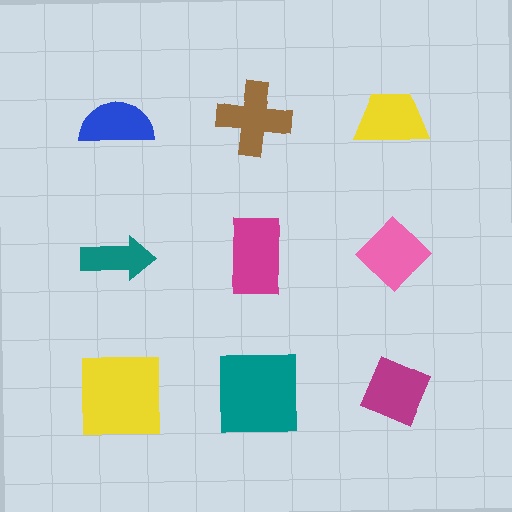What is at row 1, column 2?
A brown cross.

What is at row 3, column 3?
A magenta diamond.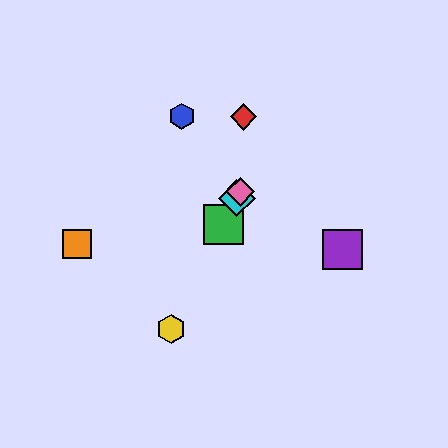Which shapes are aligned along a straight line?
The green square, the yellow hexagon, the cyan diamond, the pink diamond are aligned along a straight line.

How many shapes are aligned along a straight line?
4 shapes (the green square, the yellow hexagon, the cyan diamond, the pink diamond) are aligned along a straight line.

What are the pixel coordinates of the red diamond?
The red diamond is at (244, 117).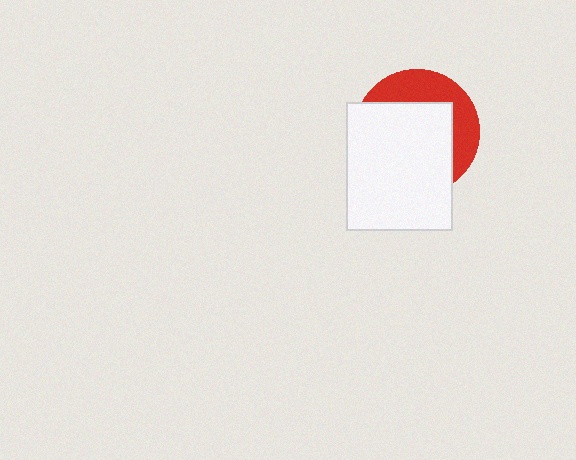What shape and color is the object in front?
The object in front is a white rectangle.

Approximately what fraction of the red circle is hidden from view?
Roughly 66% of the red circle is hidden behind the white rectangle.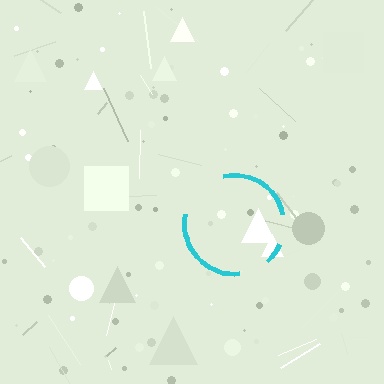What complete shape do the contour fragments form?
The contour fragments form a circle.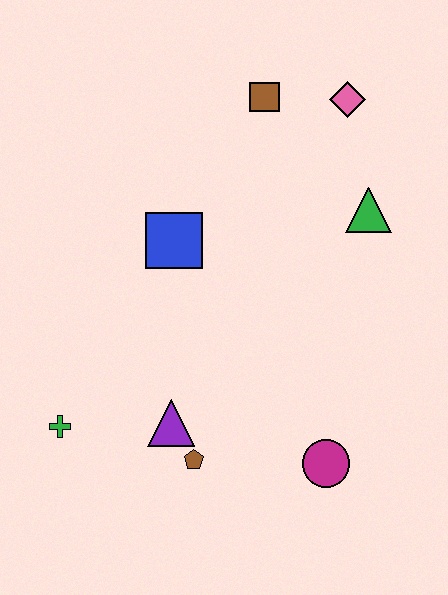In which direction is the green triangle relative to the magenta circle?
The green triangle is above the magenta circle.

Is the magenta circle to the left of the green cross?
No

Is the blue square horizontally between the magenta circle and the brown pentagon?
No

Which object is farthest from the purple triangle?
The pink diamond is farthest from the purple triangle.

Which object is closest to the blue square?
The brown square is closest to the blue square.